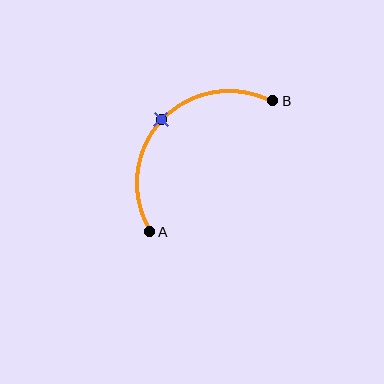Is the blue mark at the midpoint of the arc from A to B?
Yes. The blue mark lies on the arc at equal arc-length from both A and B — it is the arc midpoint.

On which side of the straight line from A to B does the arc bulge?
The arc bulges above and to the left of the straight line connecting A and B.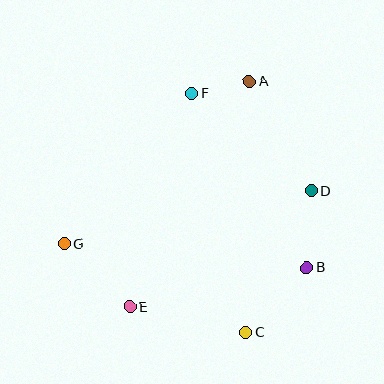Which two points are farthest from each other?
Points A and E are farthest from each other.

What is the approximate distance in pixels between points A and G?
The distance between A and G is approximately 246 pixels.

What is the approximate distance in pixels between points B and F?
The distance between B and F is approximately 209 pixels.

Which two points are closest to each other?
Points A and F are closest to each other.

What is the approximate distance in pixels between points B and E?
The distance between B and E is approximately 181 pixels.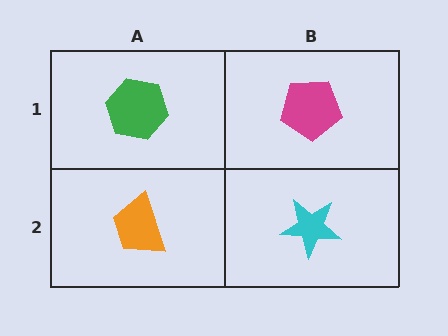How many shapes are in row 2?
2 shapes.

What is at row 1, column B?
A magenta pentagon.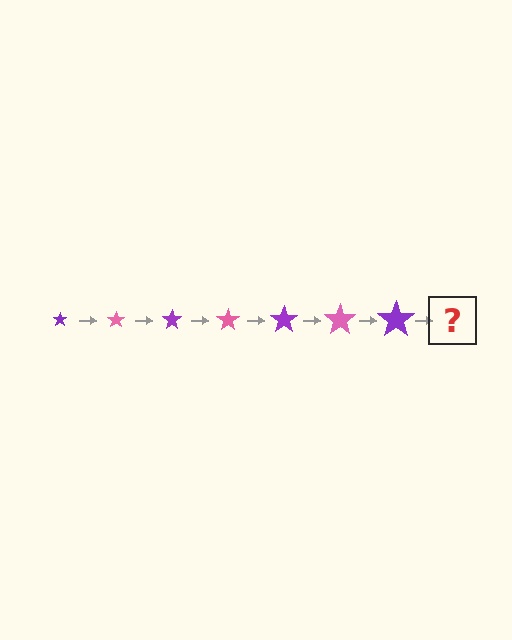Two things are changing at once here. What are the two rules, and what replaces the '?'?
The two rules are that the star grows larger each step and the color cycles through purple and pink. The '?' should be a pink star, larger than the previous one.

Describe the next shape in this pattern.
It should be a pink star, larger than the previous one.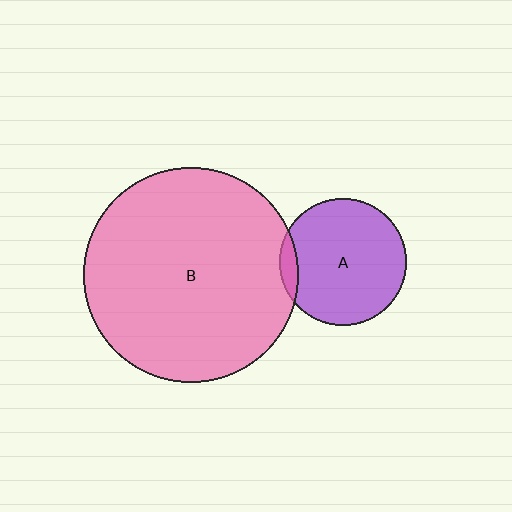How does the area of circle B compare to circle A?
Approximately 2.9 times.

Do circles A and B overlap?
Yes.